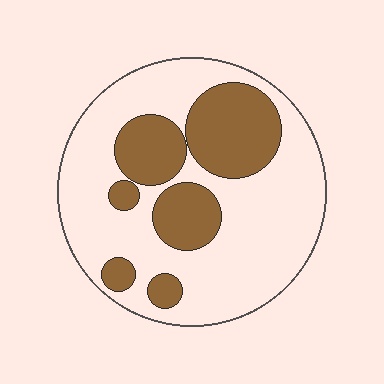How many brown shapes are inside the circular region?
6.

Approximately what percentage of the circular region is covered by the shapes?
Approximately 30%.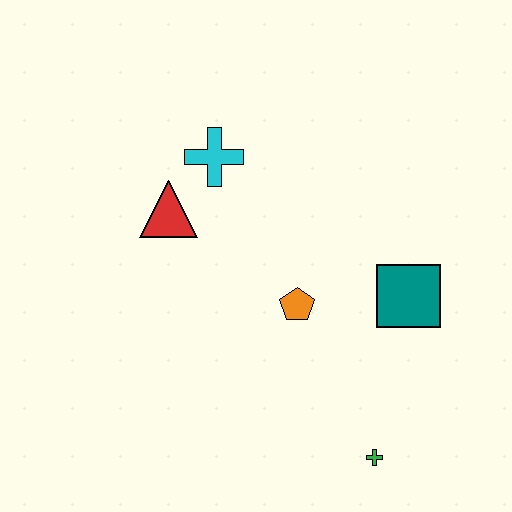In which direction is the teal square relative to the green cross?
The teal square is above the green cross.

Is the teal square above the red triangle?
No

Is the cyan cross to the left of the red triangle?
No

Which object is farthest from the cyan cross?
The green cross is farthest from the cyan cross.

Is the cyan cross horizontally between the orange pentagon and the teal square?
No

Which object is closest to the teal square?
The orange pentagon is closest to the teal square.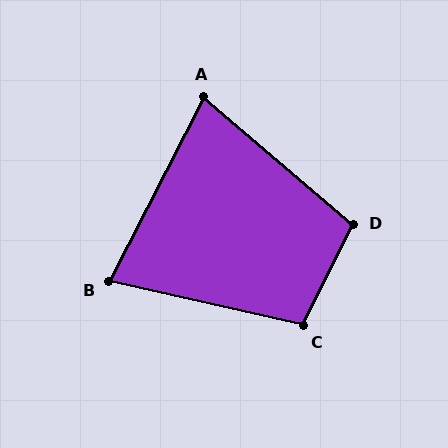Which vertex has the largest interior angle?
D, at approximately 105 degrees.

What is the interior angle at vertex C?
Approximately 103 degrees (obtuse).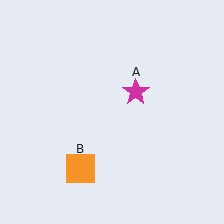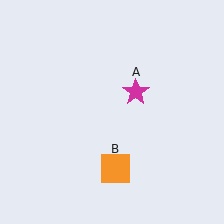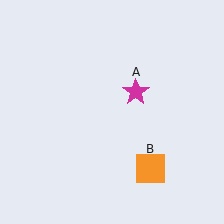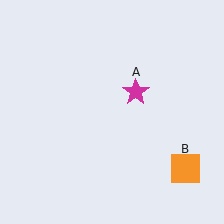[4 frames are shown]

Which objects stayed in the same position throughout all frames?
Magenta star (object A) remained stationary.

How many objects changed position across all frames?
1 object changed position: orange square (object B).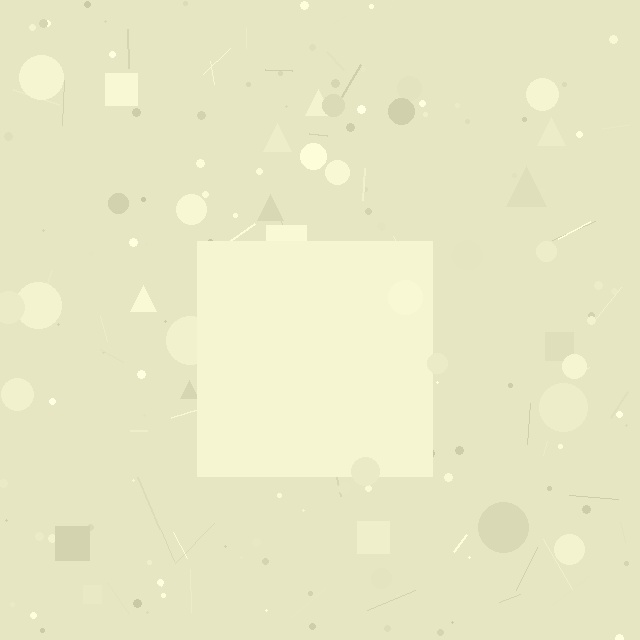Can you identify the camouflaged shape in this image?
The camouflaged shape is a square.